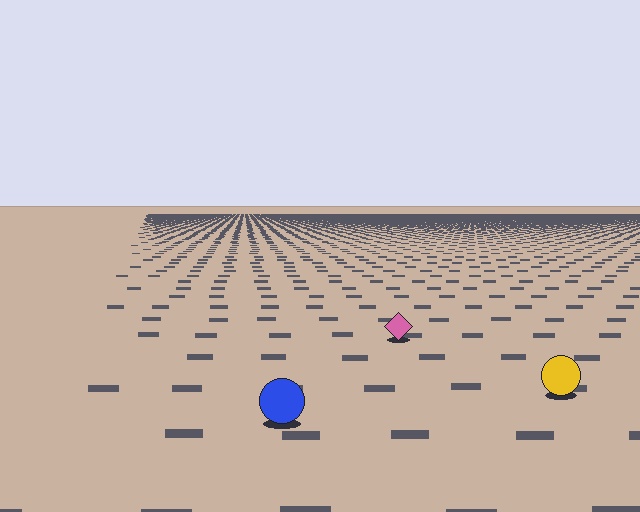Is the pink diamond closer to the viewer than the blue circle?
No. The blue circle is closer — you can tell from the texture gradient: the ground texture is coarser near it.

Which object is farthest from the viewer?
The pink diamond is farthest from the viewer. It appears smaller and the ground texture around it is denser.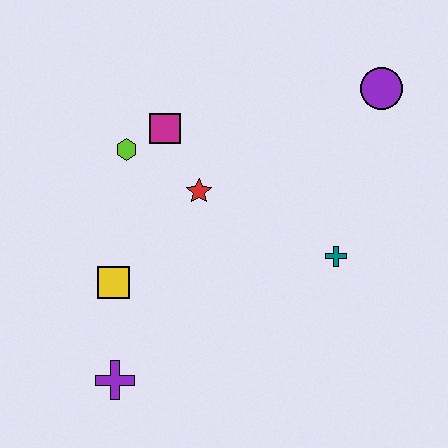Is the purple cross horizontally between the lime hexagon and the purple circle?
No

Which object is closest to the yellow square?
The purple cross is closest to the yellow square.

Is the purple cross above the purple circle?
No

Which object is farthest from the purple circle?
The purple cross is farthest from the purple circle.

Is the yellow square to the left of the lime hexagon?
Yes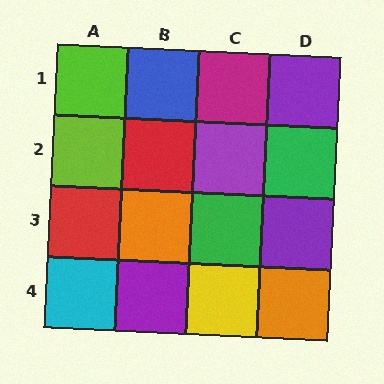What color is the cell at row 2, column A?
Lime.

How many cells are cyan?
1 cell is cyan.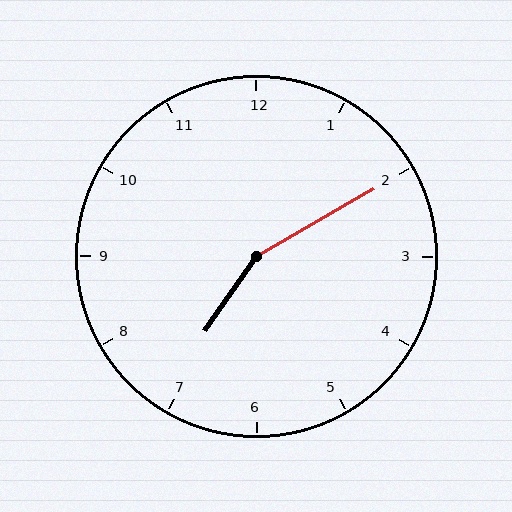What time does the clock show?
7:10.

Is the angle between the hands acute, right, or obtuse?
It is obtuse.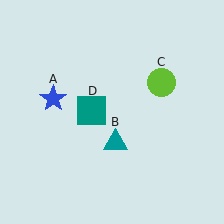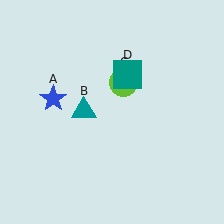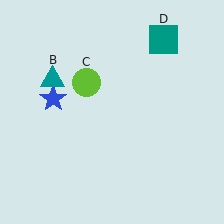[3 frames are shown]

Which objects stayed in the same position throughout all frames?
Blue star (object A) remained stationary.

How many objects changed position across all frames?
3 objects changed position: teal triangle (object B), lime circle (object C), teal square (object D).